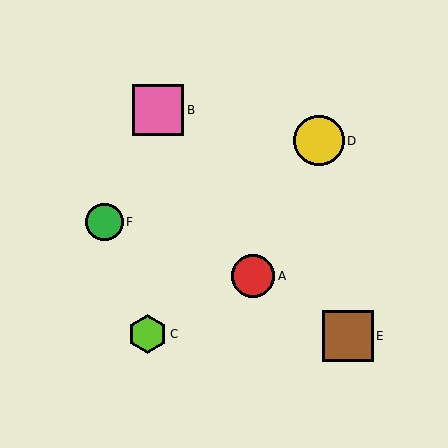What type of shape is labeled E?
Shape E is a brown square.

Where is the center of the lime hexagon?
The center of the lime hexagon is at (148, 334).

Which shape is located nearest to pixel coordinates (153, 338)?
The lime hexagon (labeled C) at (148, 334) is nearest to that location.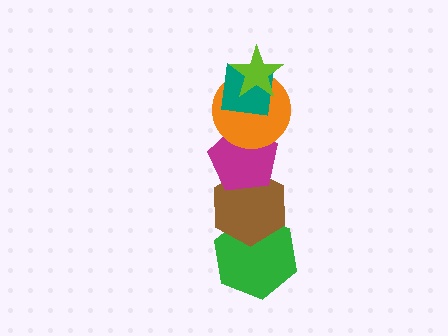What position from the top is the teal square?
The teal square is 2nd from the top.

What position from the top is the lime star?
The lime star is 1st from the top.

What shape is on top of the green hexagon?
The brown hexagon is on top of the green hexagon.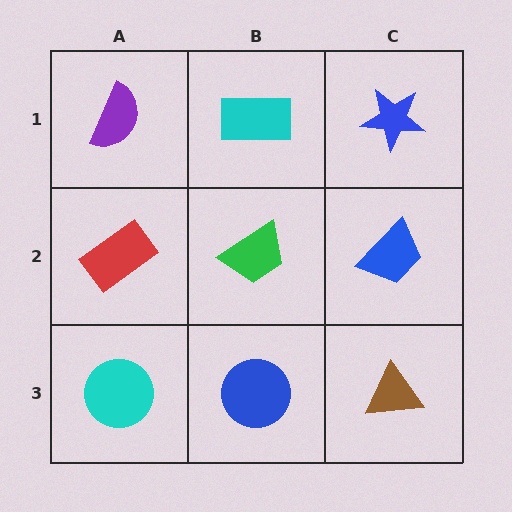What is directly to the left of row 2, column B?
A red rectangle.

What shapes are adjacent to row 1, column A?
A red rectangle (row 2, column A), a cyan rectangle (row 1, column B).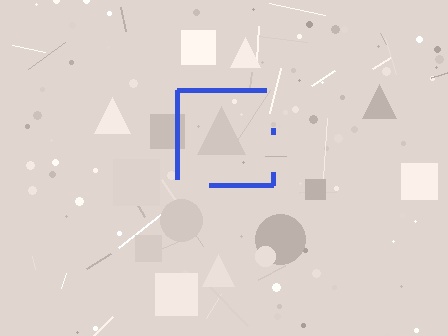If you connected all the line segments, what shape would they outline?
They would outline a square.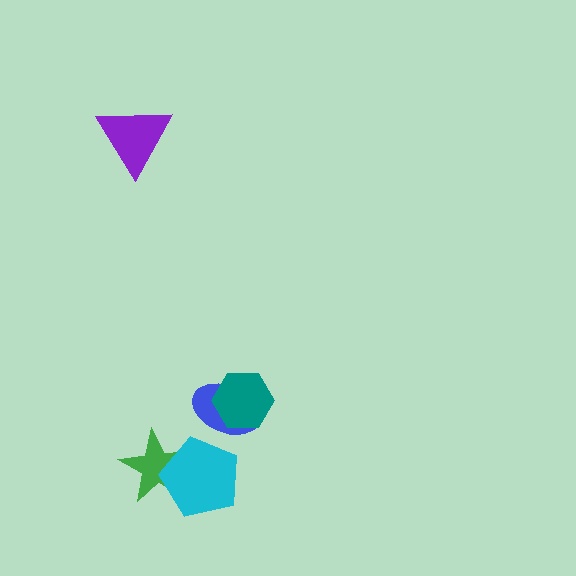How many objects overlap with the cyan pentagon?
1 object overlaps with the cyan pentagon.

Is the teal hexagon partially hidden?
No, no other shape covers it.